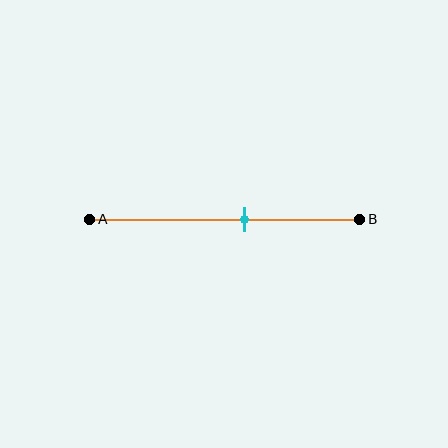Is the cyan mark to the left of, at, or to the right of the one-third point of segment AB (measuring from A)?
The cyan mark is to the right of the one-third point of segment AB.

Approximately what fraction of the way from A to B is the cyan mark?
The cyan mark is approximately 55% of the way from A to B.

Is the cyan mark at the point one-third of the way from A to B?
No, the mark is at about 55% from A, not at the 33% one-third point.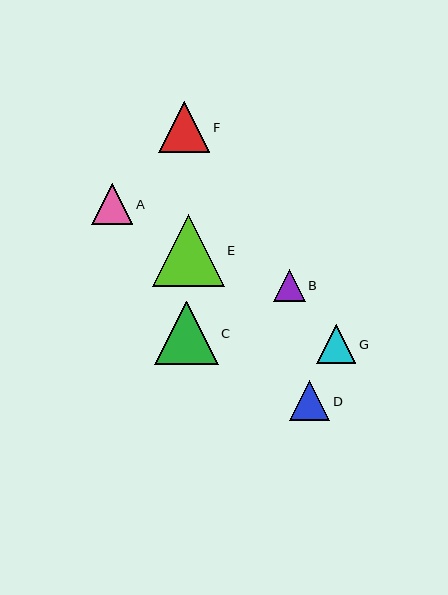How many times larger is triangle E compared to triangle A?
Triangle E is approximately 1.8 times the size of triangle A.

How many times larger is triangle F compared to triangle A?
Triangle F is approximately 1.2 times the size of triangle A.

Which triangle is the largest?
Triangle E is the largest with a size of approximately 72 pixels.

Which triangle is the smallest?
Triangle B is the smallest with a size of approximately 32 pixels.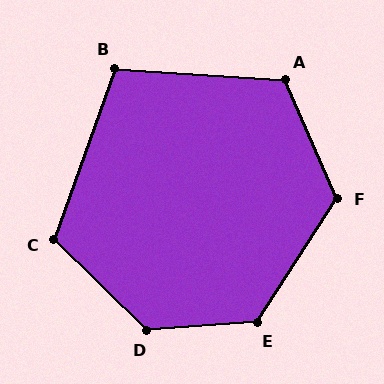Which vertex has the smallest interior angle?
B, at approximately 106 degrees.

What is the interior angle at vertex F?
Approximately 123 degrees (obtuse).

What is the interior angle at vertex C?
Approximately 115 degrees (obtuse).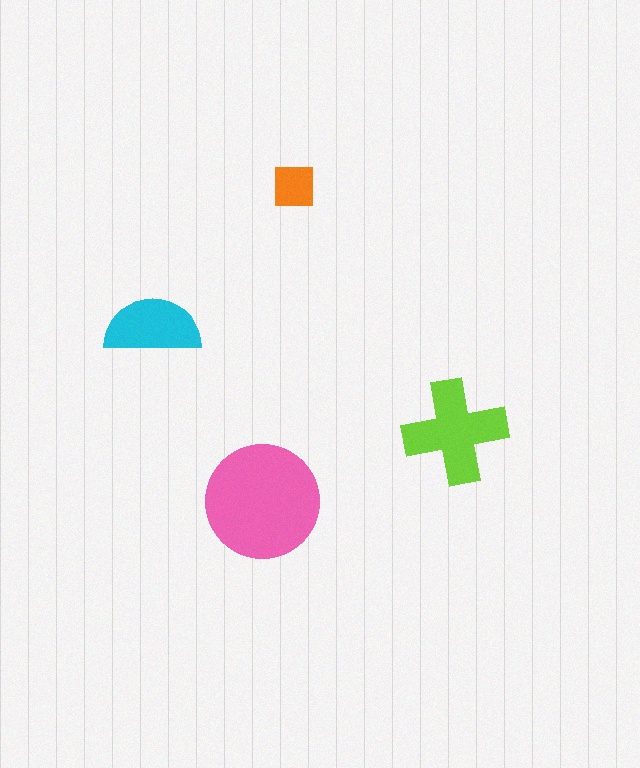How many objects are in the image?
There are 4 objects in the image.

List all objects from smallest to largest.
The orange square, the cyan semicircle, the lime cross, the pink circle.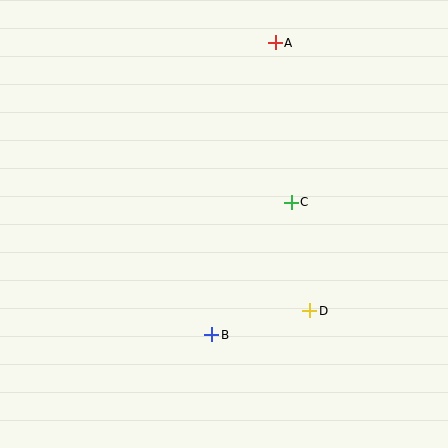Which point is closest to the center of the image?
Point C at (291, 202) is closest to the center.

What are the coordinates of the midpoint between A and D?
The midpoint between A and D is at (292, 177).